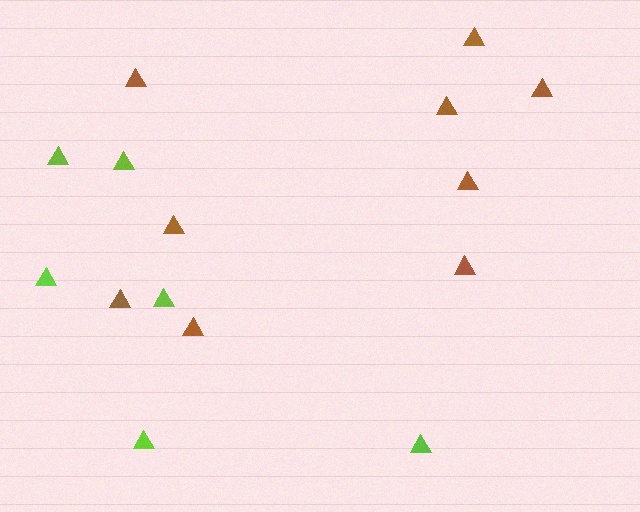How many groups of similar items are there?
There are 2 groups: one group of brown triangles (9) and one group of lime triangles (6).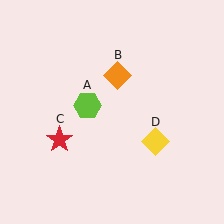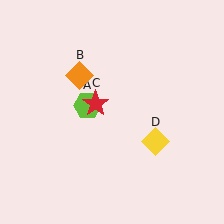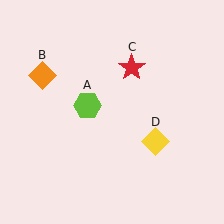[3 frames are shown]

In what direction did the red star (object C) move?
The red star (object C) moved up and to the right.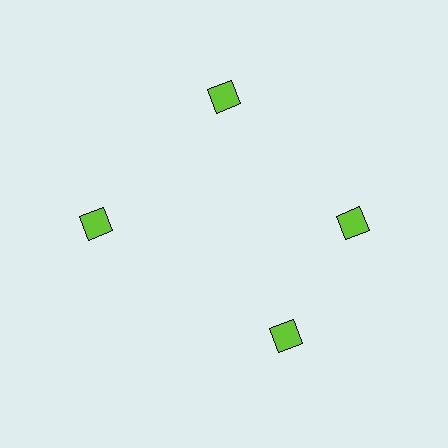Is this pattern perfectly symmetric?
No. The 4 lime squares are arranged in a ring, but one element near the 6 o'clock position is rotated out of alignment along the ring, breaking the 4-fold rotational symmetry.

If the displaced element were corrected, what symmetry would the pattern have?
It would have 4-fold rotational symmetry — the pattern would map onto itself every 90 degrees.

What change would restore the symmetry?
The symmetry would be restored by rotating it back into even spacing with its neighbors so that all 4 squares sit at equal angles and equal distance from the center.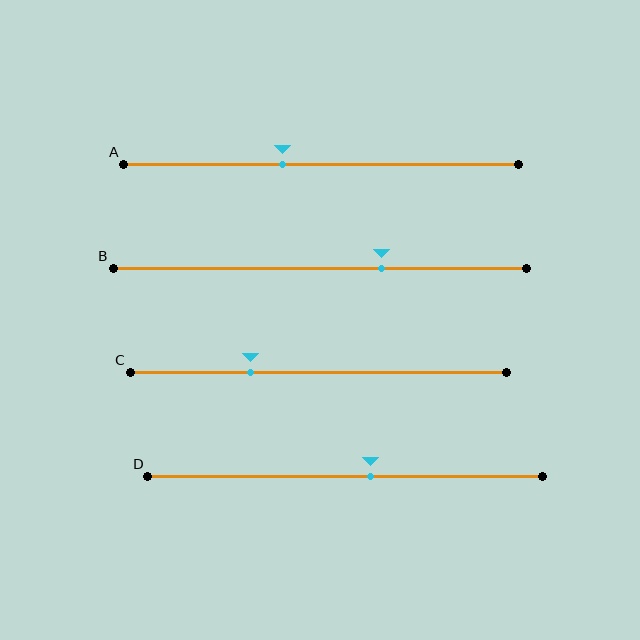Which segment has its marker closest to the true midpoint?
Segment D has its marker closest to the true midpoint.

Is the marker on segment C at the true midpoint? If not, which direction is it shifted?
No, the marker on segment C is shifted to the left by about 18% of the segment length.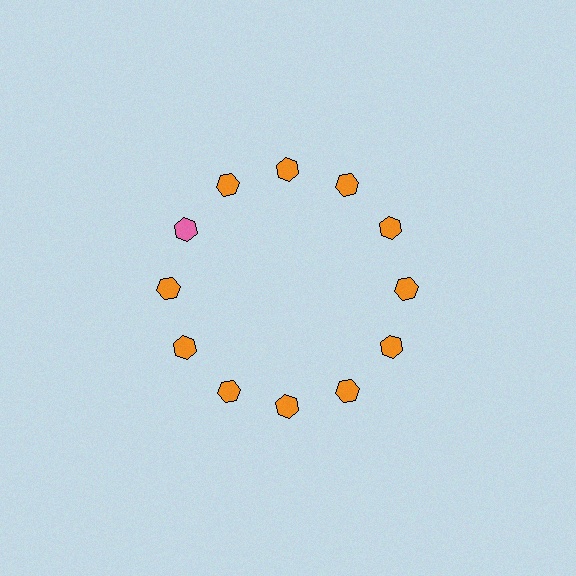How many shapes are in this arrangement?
There are 12 shapes arranged in a ring pattern.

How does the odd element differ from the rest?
It has a different color: pink instead of orange.